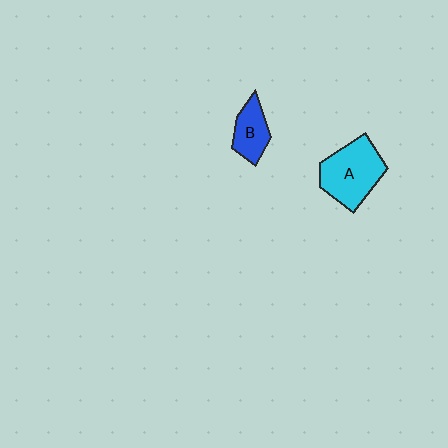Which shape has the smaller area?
Shape B (blue).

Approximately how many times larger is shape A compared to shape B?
Approximately 1.9 times.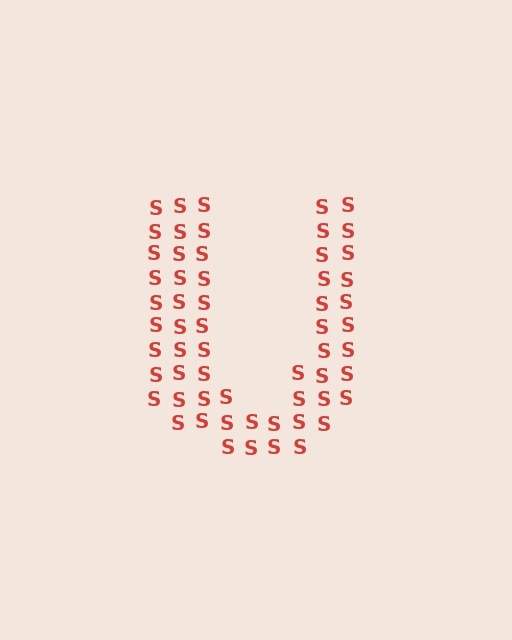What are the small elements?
The small elements are letter S's.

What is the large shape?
The large shape is the letter U.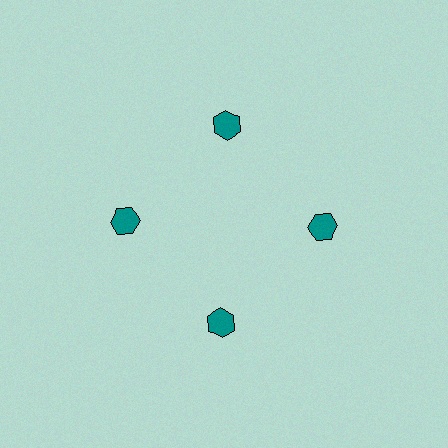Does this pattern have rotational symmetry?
Yes, this pattern has 4-fold rotational symmetry. It looks the same after rotating 90 degrees around the center.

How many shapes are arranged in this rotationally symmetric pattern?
There are 4 shapes, arranged in 4 groups of 1.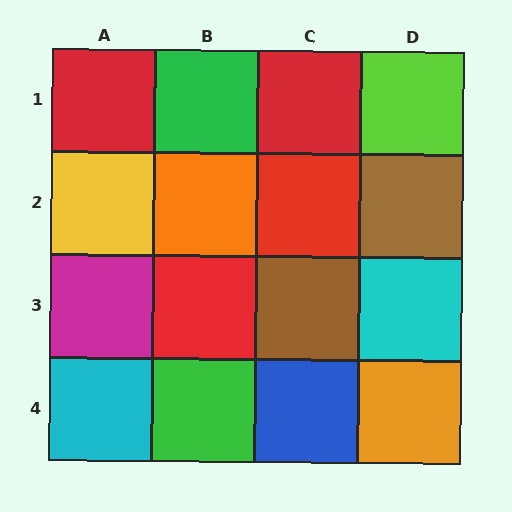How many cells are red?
4 cells are red.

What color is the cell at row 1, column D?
Lime.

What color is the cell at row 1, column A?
Red.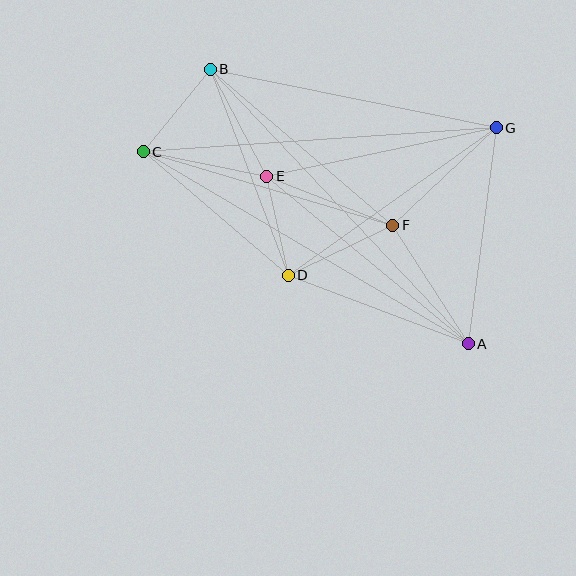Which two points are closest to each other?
Points D and E are closest to each other.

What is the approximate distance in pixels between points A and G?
The distance between A and G is approximately 218 pixels.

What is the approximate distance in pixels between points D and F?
The distance between D and F is approximately 116 pixels.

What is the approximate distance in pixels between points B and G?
The distance between B and G is approximately 292 pixels.